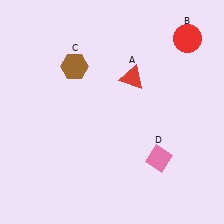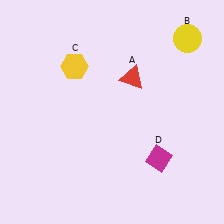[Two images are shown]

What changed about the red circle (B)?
In Image 1, B is red. In Image 2, it changed to yellow.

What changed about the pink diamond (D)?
In Image 1, D is pink. In Image 2, it changed to magenta.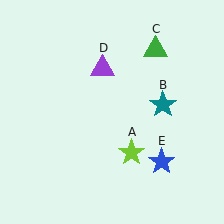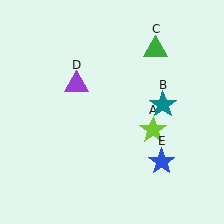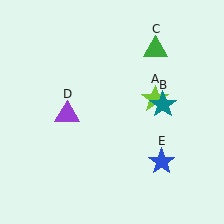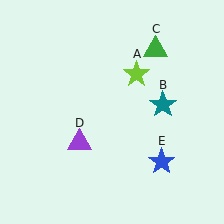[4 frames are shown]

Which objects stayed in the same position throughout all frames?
Teal star (object B) and green triangle (object C) and blue star (object E) remained stationary.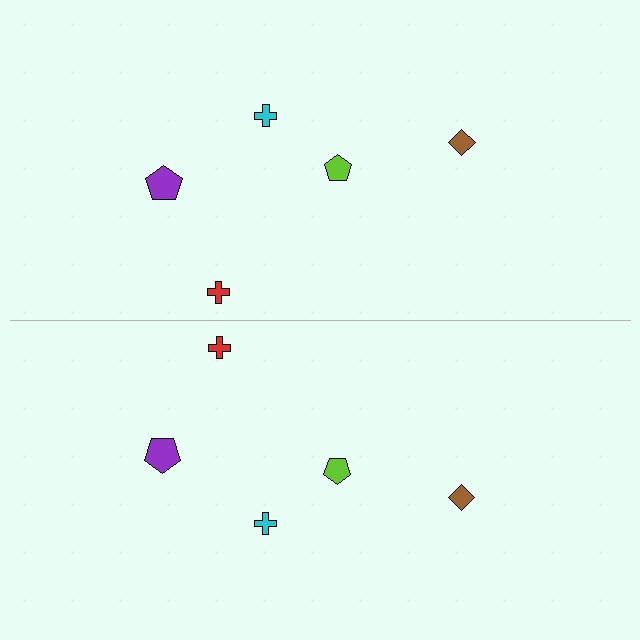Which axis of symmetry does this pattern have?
The pattern has a horizontal axis of symmetry running through the center of the image.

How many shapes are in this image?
There are 10 shapes in this image.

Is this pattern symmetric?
Yes, this pattern has bilateral (reflection) symmetry.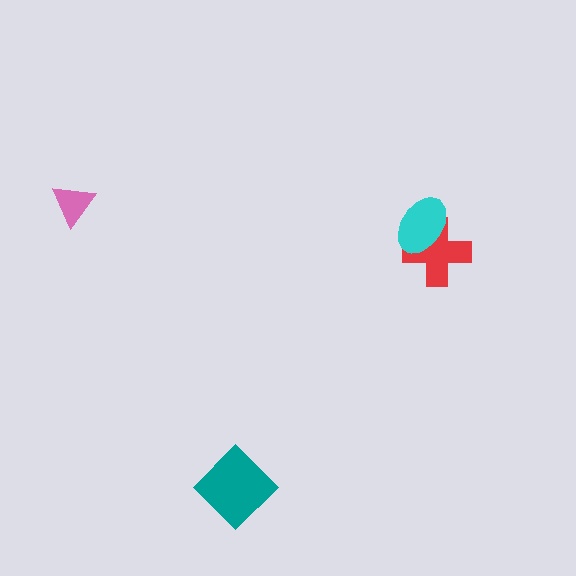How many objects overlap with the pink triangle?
0 objects overlap with the pink triangle.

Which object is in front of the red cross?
The cyan ellipse is in front of the red cross.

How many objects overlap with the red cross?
1 object overlaps with the red cross.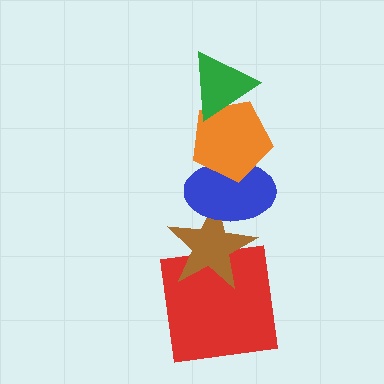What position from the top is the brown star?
The brown star is 4th from the top.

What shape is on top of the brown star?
The blue ellipse is on top of the brown star.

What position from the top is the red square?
The red square is 5th from the top.